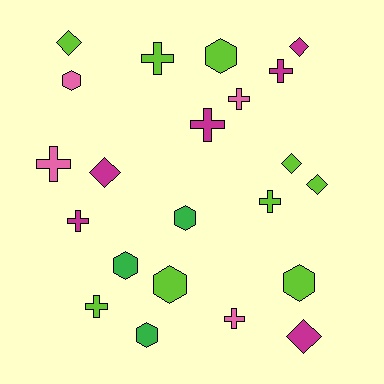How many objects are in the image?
There are 22 objects.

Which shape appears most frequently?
Cross, with 9 objects.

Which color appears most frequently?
Lime, with 9 objects.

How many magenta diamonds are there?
There are 3 magenta diamonds.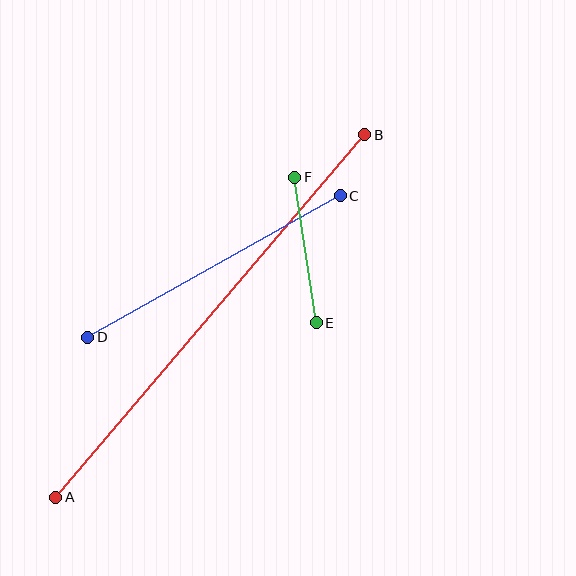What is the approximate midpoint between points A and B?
The midpoint is at approximately (210, 316) pixels.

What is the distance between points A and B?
The distance is approximately 476 pixels.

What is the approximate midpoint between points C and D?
The midpoint is at approximately (214, 267) pixels.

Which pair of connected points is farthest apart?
Points A and B are farthest apart.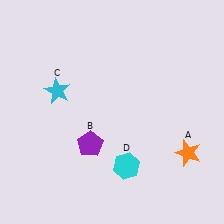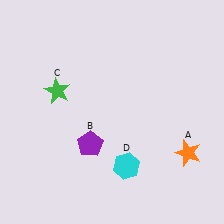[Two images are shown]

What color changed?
The star (C) changed from cyan in Image 1 to green in Image 2.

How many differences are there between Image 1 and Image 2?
There is 1 difference between the two images.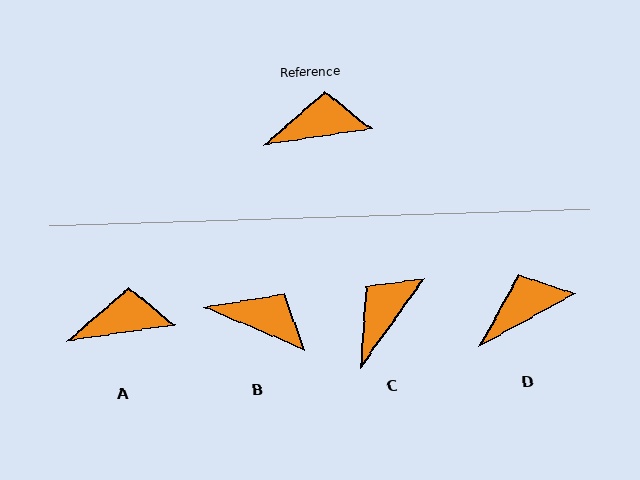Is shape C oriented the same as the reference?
No, it is off by about 46 degrees.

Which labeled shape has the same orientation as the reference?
A.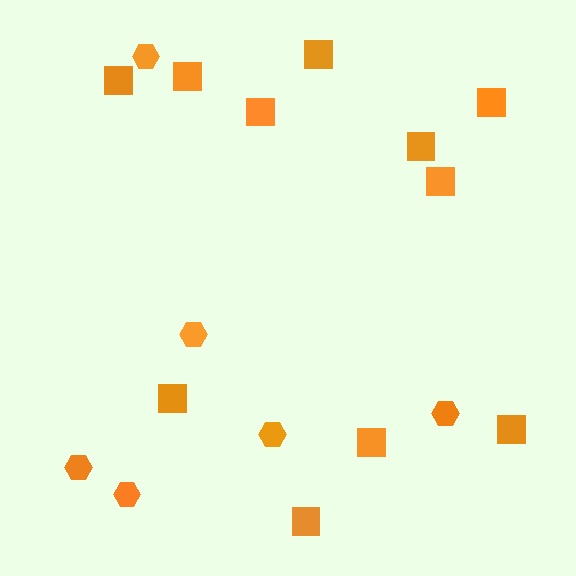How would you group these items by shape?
There are 2 groups: one group of squares (11) and one group of hexagons (6).